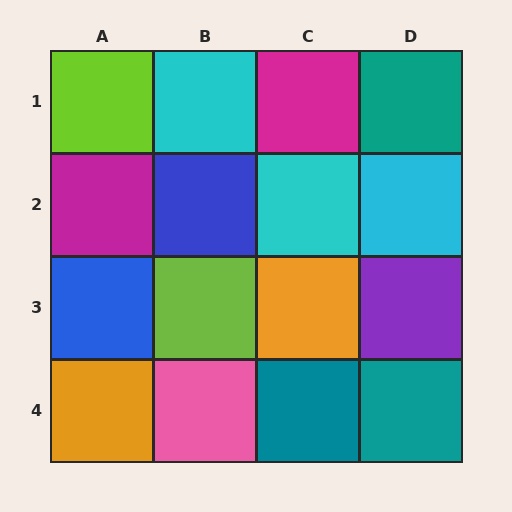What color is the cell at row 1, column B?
Cyan.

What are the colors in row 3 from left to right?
Blue, lime, orange, purple.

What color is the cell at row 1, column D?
Teal.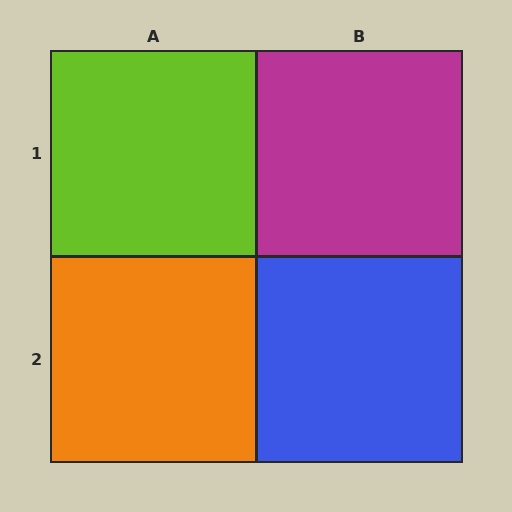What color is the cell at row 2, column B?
Blue.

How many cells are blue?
1 cell is blue.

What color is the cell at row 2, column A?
Orange.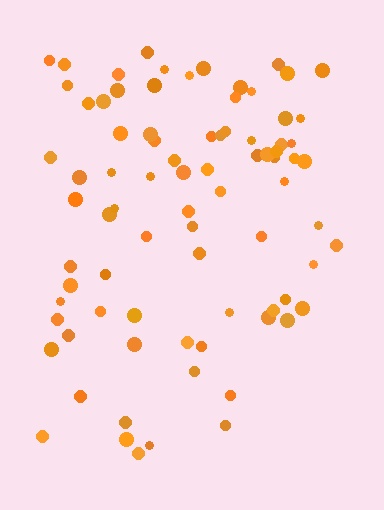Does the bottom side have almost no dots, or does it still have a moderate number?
Still a moderate number, just noticeably fewer than the top.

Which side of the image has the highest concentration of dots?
The top.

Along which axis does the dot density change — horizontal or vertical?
Vertical.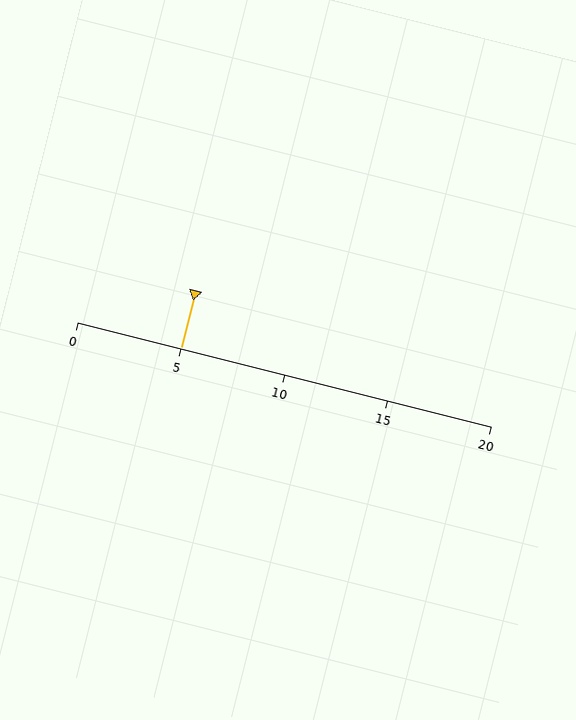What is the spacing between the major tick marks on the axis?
The major ticks are spaced 5 apart.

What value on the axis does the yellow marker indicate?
The marker indicates approximately 5.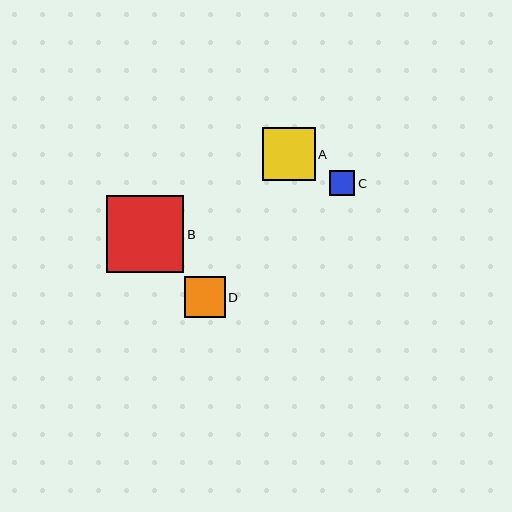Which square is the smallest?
Square C is the smallest with a size of approximately 25 pixels.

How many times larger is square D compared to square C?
Square D is approximately 1.6 times the size of square C.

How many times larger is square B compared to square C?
Square B is approximately 3.1 times the size of square C.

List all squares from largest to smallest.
From largest to smallest: B, A, D, C.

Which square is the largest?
Square B is the largest with a size of approximately 77 pixels.